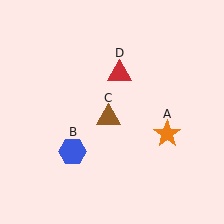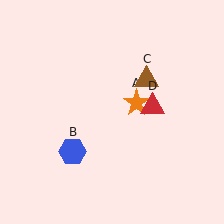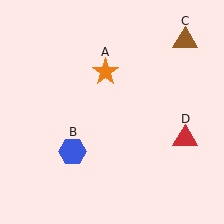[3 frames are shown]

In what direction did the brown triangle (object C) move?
The brown triangle (object C) moved up and to the right.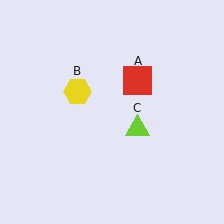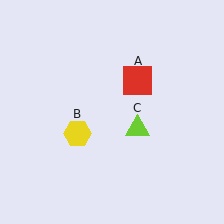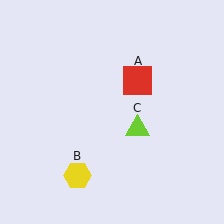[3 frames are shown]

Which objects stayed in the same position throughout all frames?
Red square (object A) and lime triangle (object C) remained stationary.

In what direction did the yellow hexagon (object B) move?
The yellow hexagon (object B) moved down.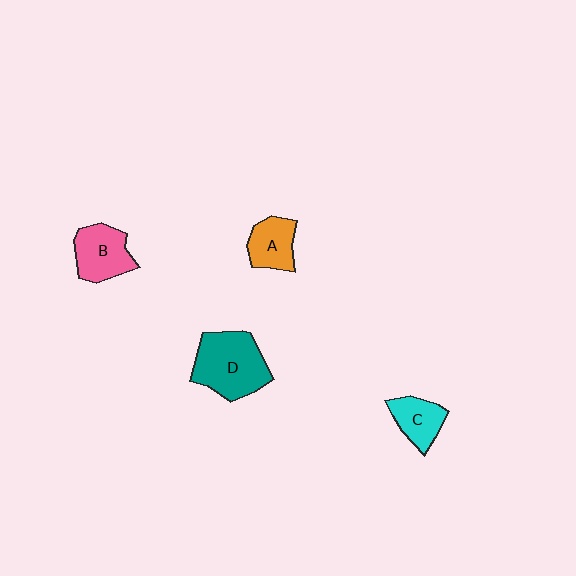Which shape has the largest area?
Shape D (teal).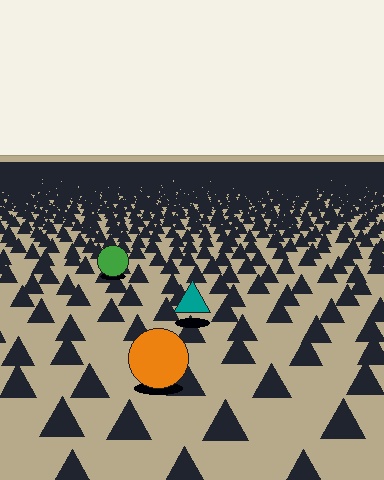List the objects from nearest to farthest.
From nearest to farthest: the orange circle, the teal triangle, the green circle.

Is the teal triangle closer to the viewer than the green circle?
Yes. The teal triangle is closer — you can tell from the texture gradient: the ground texture is coarser near it.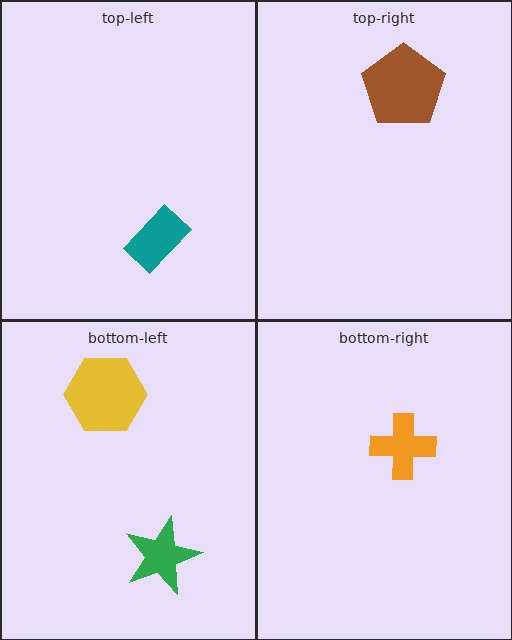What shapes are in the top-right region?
The brown pentagon.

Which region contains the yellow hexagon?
The bottom-left region.